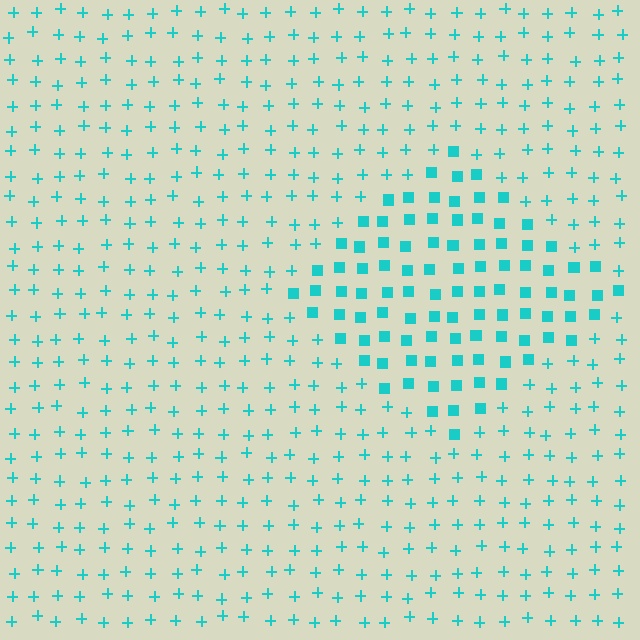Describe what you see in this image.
The image is filled with small cyan elements arranged in a uniform grid. A diamond-shaped region contains squares, while the surrounding area contains plus signs. The boundary is defined purely by the change in element shape.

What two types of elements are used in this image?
The image uses squares inside the diamond region and plus signs outside it.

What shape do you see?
I see a diamond.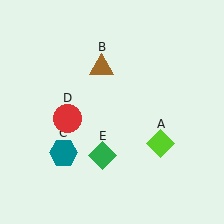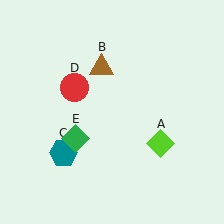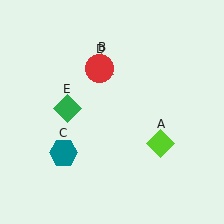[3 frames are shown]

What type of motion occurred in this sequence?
The red circle (object D), green diamond (object E) rotated clockwise around the center of the scene.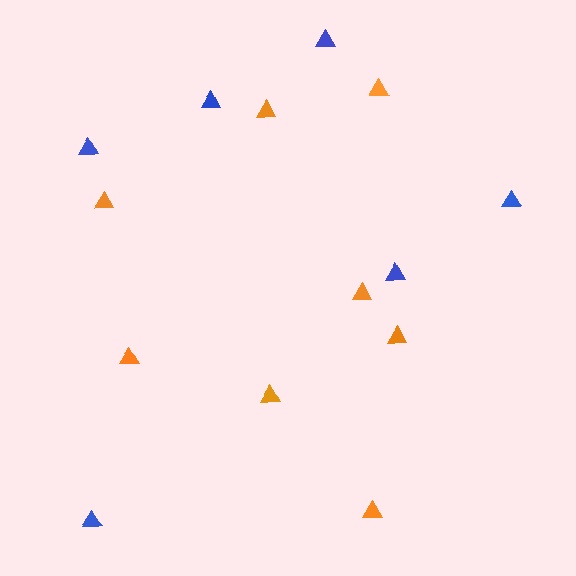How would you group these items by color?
There are 2 groups: one group of orange triangles (8) and one group of blue triangles (6).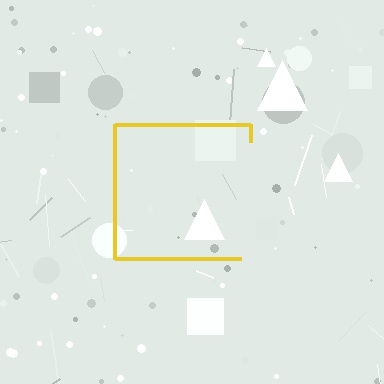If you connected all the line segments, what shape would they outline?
They would outline a square.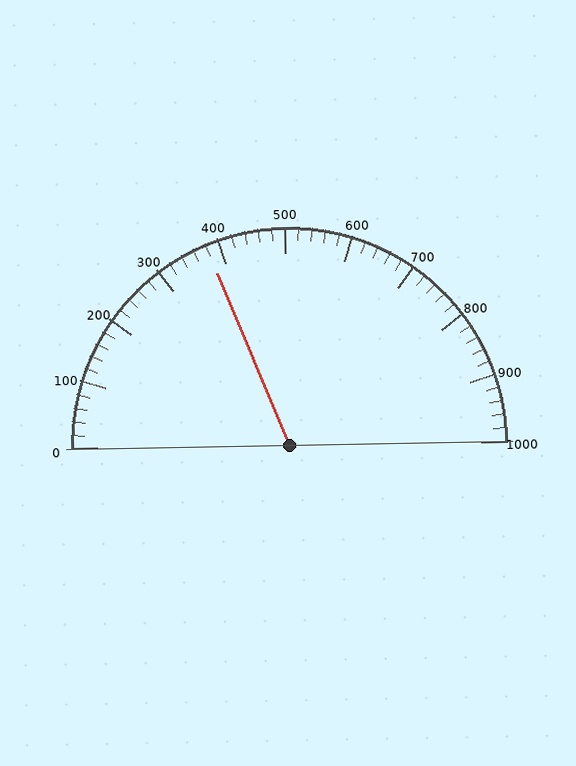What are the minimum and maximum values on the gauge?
The gauge ranges from 0 to 1000.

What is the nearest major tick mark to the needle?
The nearest major tick mark is 400.